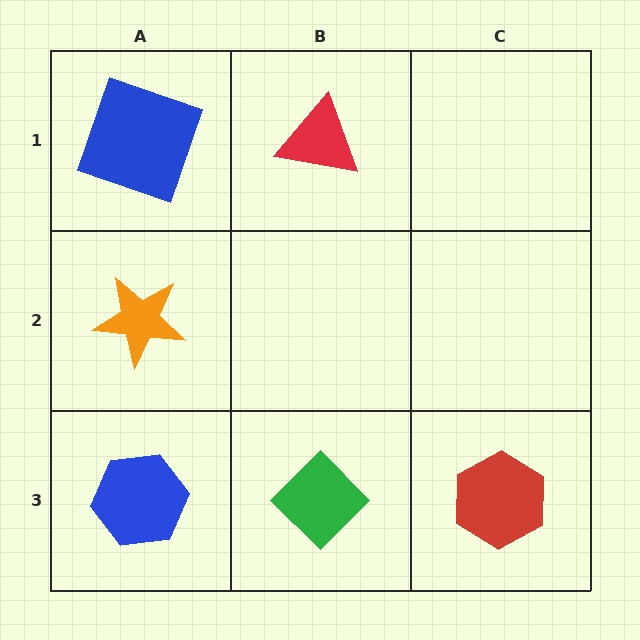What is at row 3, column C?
A red hexagon.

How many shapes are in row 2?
1 shape.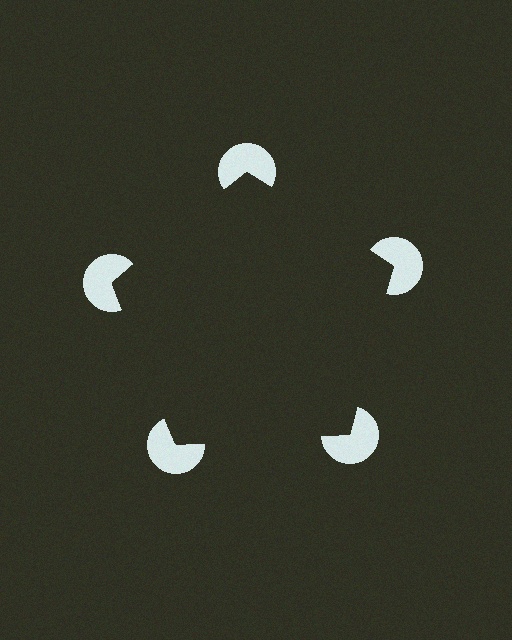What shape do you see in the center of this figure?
An illusory pentagon — its edges are inferred from the aligned wedge cuts in the pac-man discs, not physically drawn.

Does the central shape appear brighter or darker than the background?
It typically appears slightly darker than the background, even though no actual brightness change is drawn.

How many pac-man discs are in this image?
There are 5 — one at each vertex of the illusory pentagon.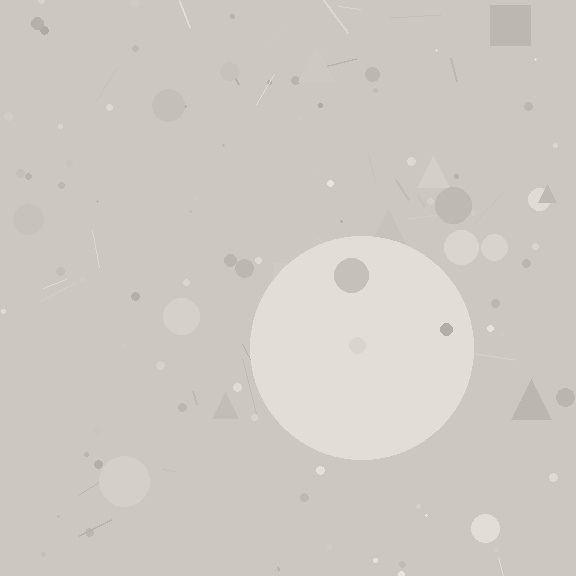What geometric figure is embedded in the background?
A circle is embedded in the background.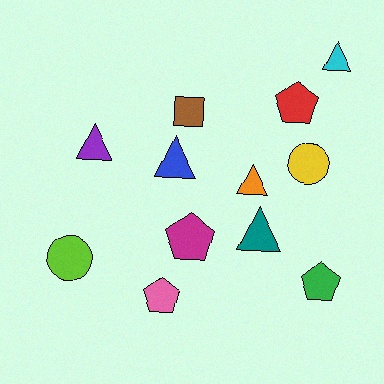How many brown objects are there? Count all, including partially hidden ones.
There is 1 brown object.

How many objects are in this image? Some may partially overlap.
There are 12 objects.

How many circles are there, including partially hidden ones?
There are 2 circles.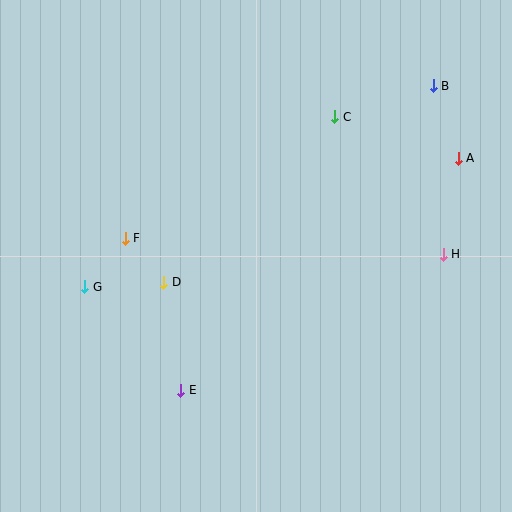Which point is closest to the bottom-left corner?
Point E is closest to the bottom-left corner.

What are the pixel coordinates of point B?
Point B is at (433, 86).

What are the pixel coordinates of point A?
Point A is at (458, 158).